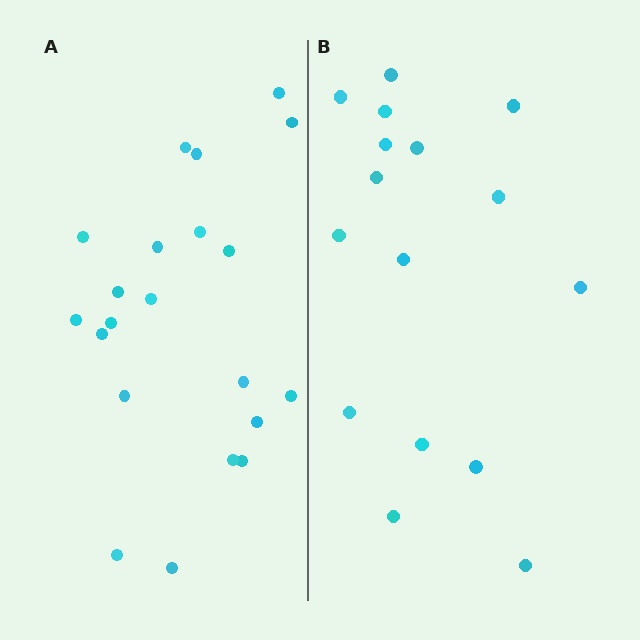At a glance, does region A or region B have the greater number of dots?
Region A (the left region) has more dots.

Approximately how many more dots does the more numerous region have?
Region A has about 5 more dots than region B.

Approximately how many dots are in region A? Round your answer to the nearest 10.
About 20 dots. (The exact count is 21, which rounds to 20.)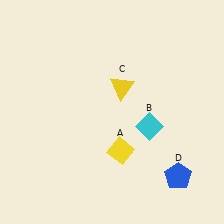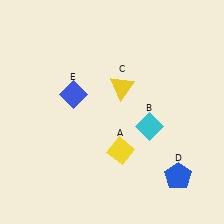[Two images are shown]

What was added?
A blue diamond (E) was added in Image 2.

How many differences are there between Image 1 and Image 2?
There is 1 difference between the two images.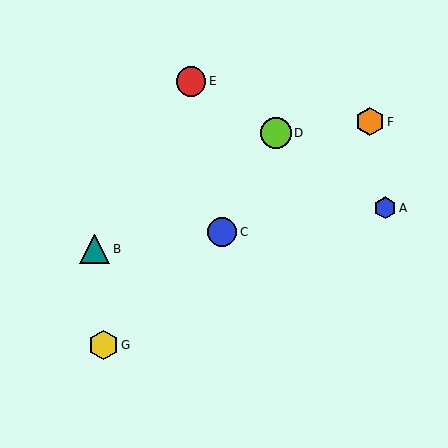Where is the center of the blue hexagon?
The center of the blue hexagon is at (385, 208).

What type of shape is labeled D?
Shape D is a lime circle.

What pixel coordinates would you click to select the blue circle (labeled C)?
Click at (222, 232) to select the blue circle C.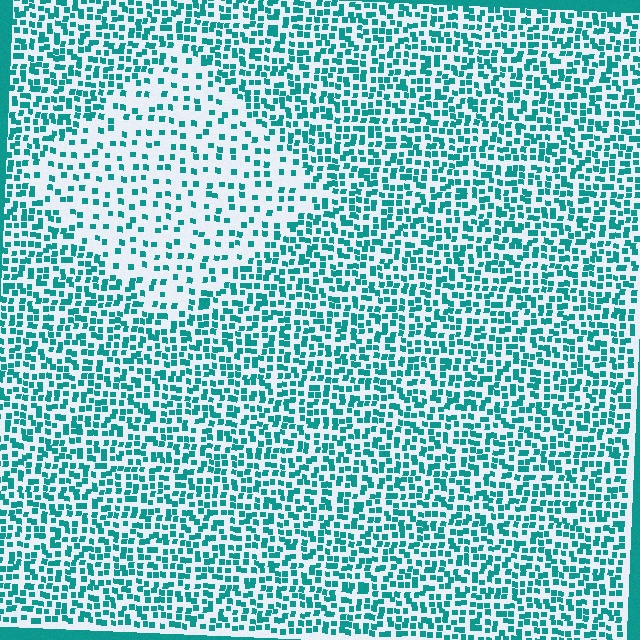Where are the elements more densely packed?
The elements are more densely packed outside the diamond boundary.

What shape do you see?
I see a diamond.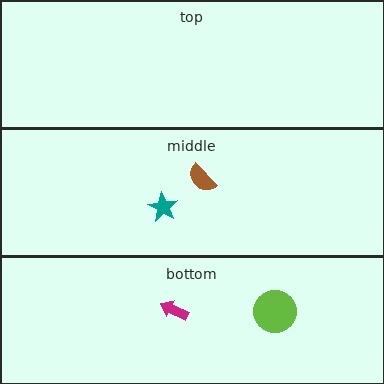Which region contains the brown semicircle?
The middle region.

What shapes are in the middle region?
The teal star, the brown semicircle.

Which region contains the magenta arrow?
The bottom region.